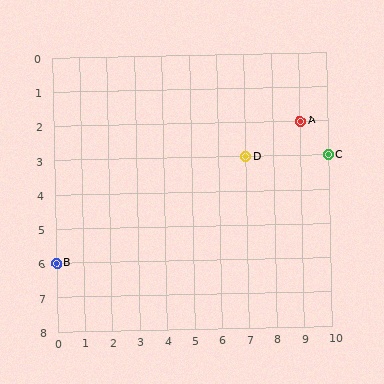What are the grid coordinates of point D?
Point D is at grid coordinates (7, 3).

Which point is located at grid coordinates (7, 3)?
Point D is at (7, 3).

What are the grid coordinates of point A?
Point A is at grid coordinates (9, 2).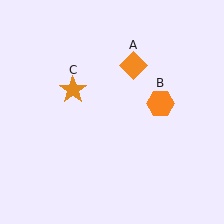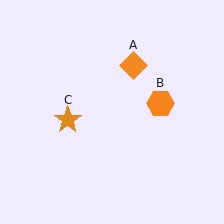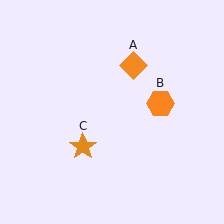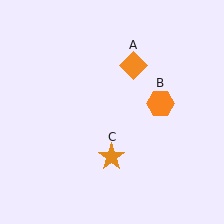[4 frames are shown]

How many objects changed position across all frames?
1 object changed position: orange star (object C).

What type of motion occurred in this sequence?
The orange star (object C) rotated counterclockwise around the center of the scene.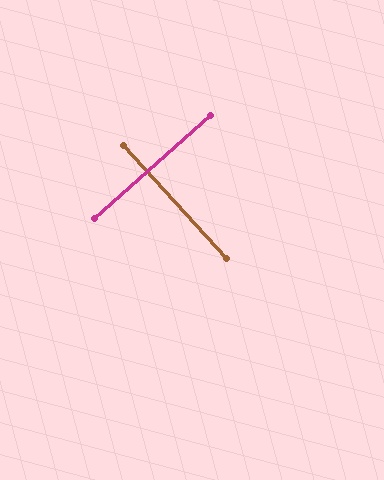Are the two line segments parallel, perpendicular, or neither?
Perpendicular — they meet at approximately 89°.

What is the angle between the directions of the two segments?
Approximately 89 degrees.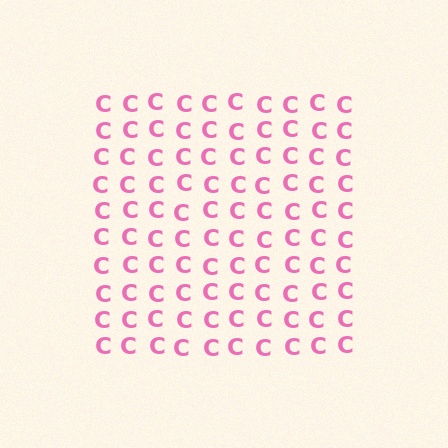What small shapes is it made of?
It is made of small letter C's.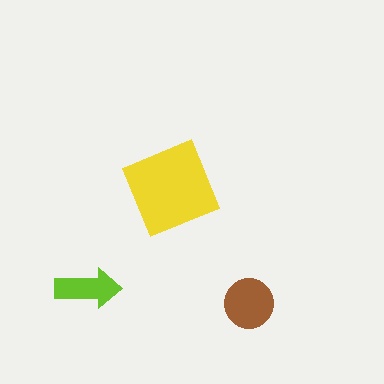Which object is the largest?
The yellow diamond.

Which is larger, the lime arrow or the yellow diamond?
The yellow diamond.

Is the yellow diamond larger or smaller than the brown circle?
Larger.